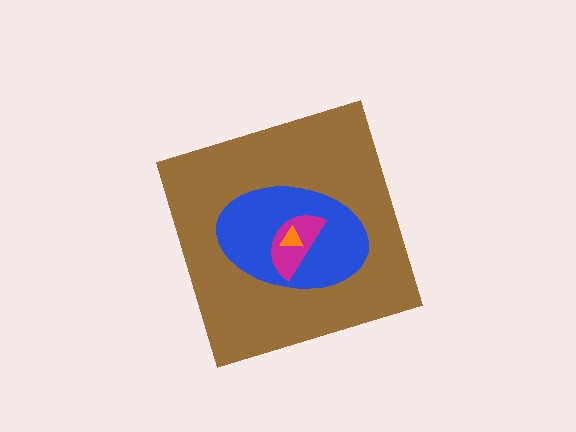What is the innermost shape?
The orange triangle.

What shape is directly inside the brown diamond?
The blue ellipse.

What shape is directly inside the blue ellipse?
The magenta semicircle.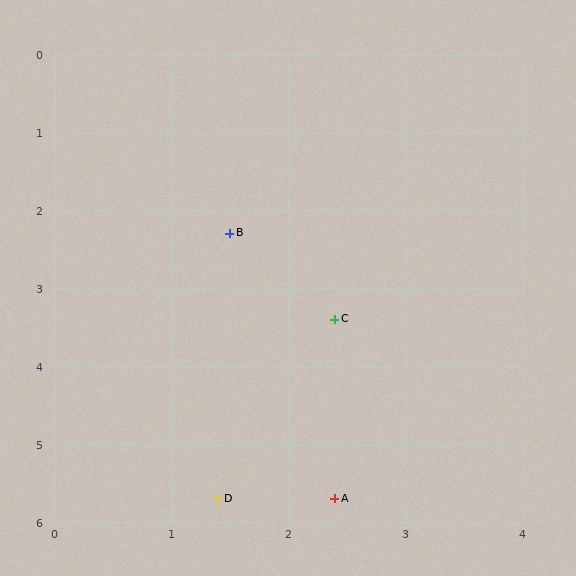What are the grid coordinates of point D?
Point D is at approximately (1.4, 5.7).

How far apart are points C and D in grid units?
Points C and D are about 2.5 grid units apart.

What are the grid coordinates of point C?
Point C is at approximately (2.4, 3.4).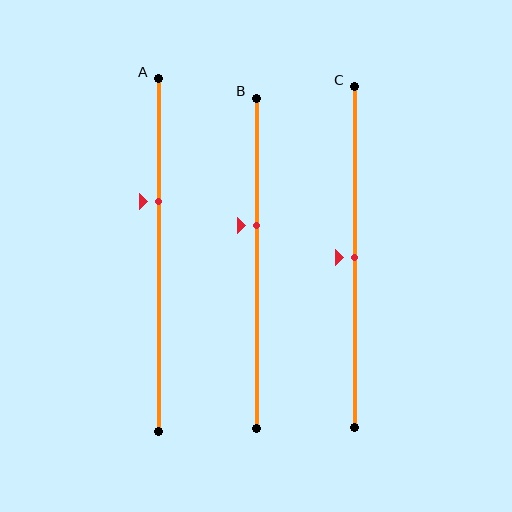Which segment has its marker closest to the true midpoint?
Segment C has its marker closest to the true midpoint.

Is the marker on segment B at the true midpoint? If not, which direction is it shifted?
No, the marker on segment B is shifted upward by about 11% of the segment length.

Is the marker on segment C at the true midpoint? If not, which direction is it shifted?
Yes, the marker on segment C is at the true midpoint.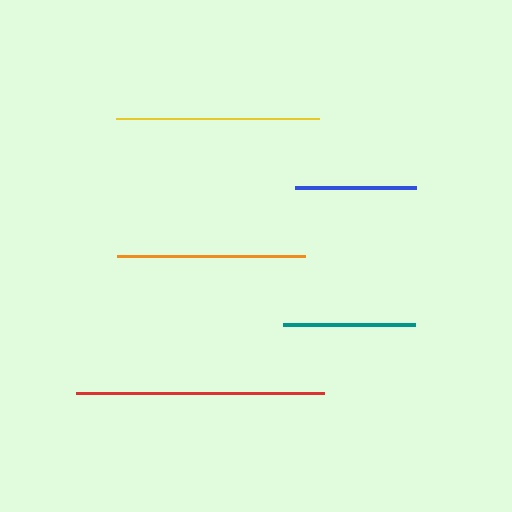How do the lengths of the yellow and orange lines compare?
The yellow and orange lines are approximately the same length.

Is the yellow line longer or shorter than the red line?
The red line is longer than the yellow line.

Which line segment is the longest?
The red line is the longest at approximately 247 pixels.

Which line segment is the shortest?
The blue line is the shortest at approximately 121 pixels.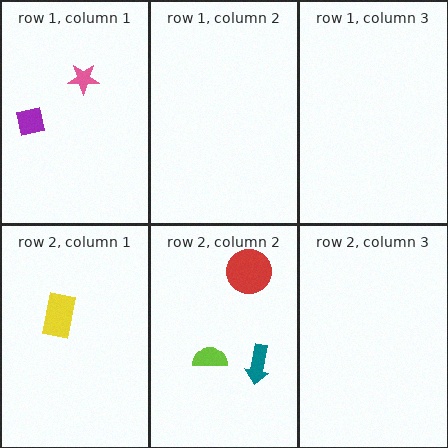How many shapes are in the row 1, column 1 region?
2.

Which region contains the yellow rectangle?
The row 2, column 1 region.